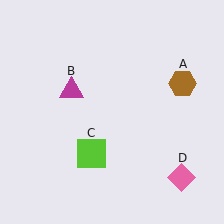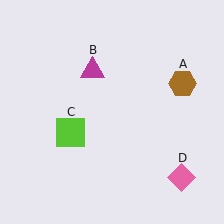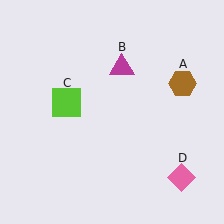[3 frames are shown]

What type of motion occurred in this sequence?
The magenta triangle (object B), lime square (object C) rotated clockwise around the center of the scene.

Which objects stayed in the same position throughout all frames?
Brown hexagon (object A) and pink diamond (object D) remained stationary.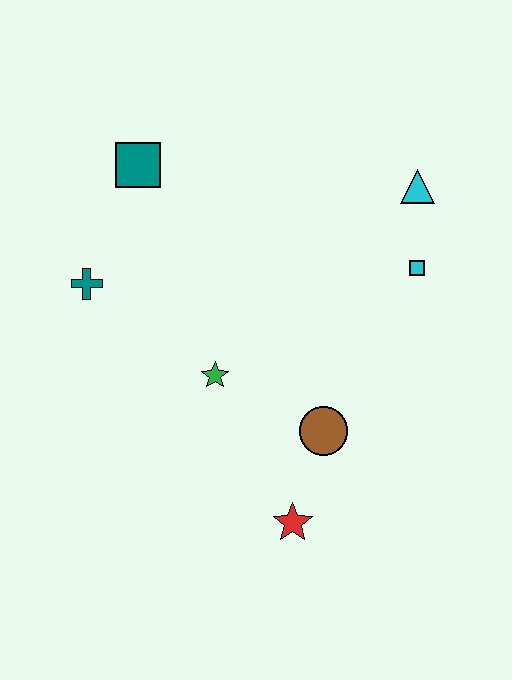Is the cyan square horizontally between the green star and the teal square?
No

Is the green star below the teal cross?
Yes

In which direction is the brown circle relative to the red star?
The brown circle is above the red star.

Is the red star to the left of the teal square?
No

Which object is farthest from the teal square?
The red star is farthest from the teal square.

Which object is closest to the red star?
The brown circle is closest to the red star.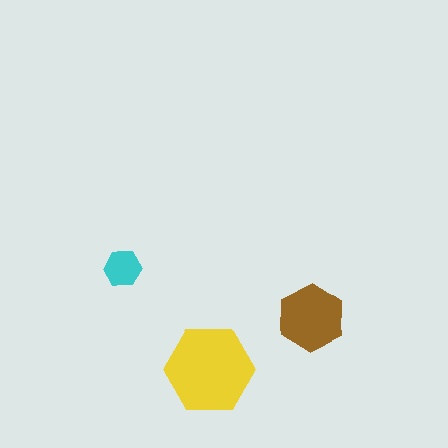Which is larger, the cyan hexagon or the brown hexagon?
The brown one.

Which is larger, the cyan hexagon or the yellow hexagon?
The yellow one.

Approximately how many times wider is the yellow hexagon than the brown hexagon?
About 1.5 times wider.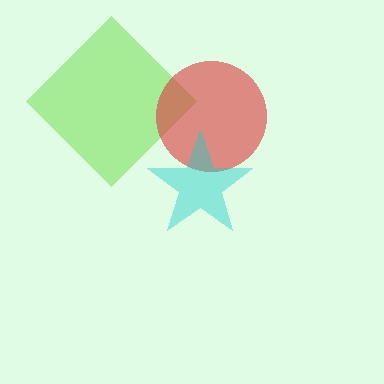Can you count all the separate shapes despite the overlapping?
Yes, there are 3 separate shapes.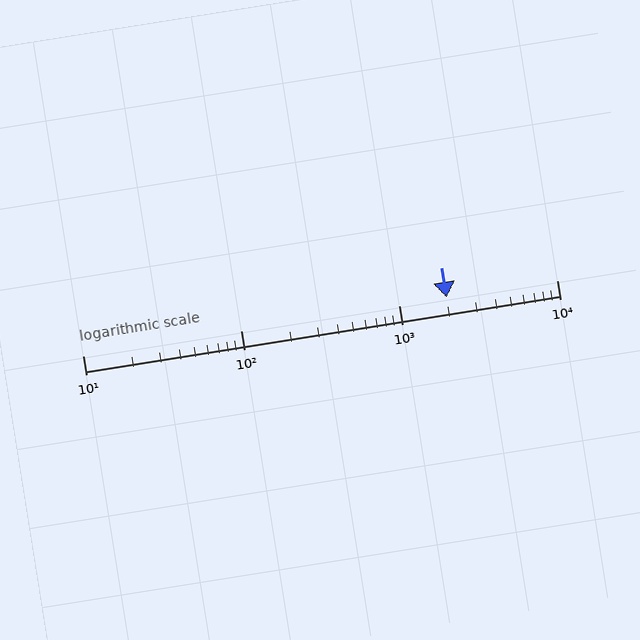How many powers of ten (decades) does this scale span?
The scale spans 3 decades, from 10 to 10000.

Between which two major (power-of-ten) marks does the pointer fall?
The pointer is between 1000 and 10000.